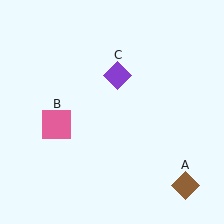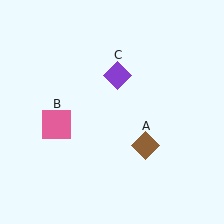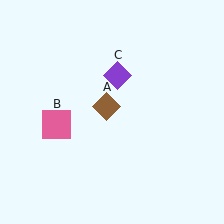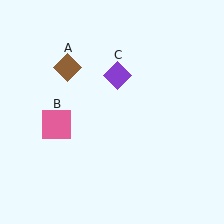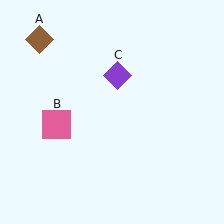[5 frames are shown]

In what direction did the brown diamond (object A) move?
The brown diamond (object A) moved up and to the left.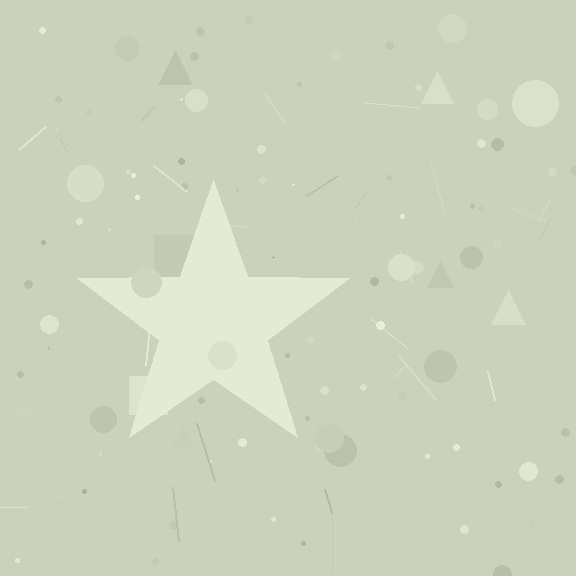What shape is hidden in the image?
A star is hidden in the image.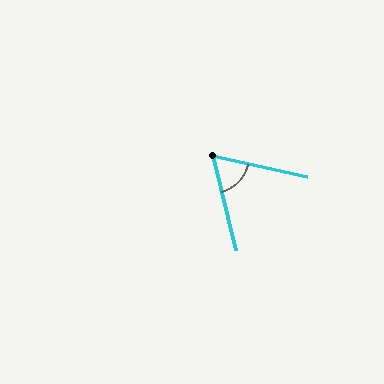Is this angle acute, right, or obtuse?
It is acute.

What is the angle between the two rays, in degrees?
Approximately 64 degrees.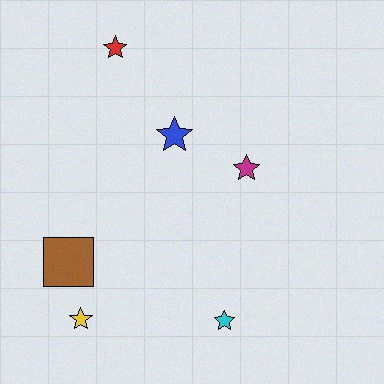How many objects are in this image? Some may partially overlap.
There are 6 objects.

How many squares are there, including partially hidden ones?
There is 1 square.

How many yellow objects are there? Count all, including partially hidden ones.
There is 1 yellow object.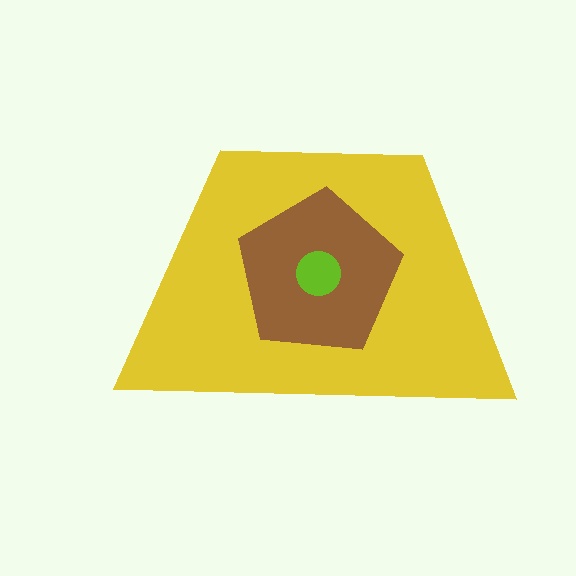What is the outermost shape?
The yellow trapezoid.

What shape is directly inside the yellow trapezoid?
The brown pentagon.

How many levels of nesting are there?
3.